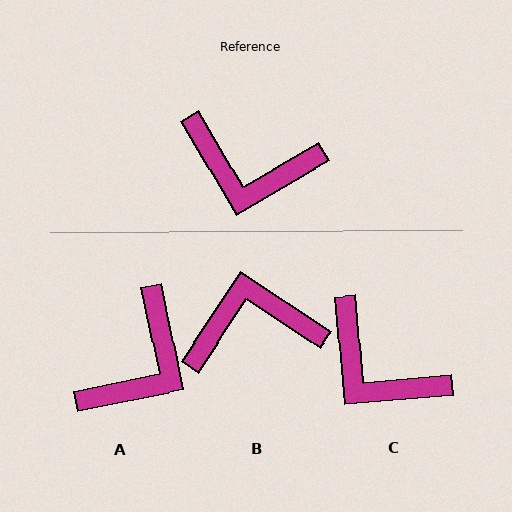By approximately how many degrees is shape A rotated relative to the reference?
Approximately 71 degrees counter-clockwise.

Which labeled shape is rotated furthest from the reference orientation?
B, about 154 degrees away.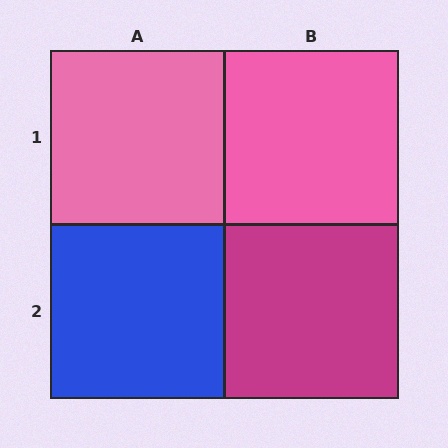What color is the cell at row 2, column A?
Blue.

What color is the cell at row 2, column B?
Magenta.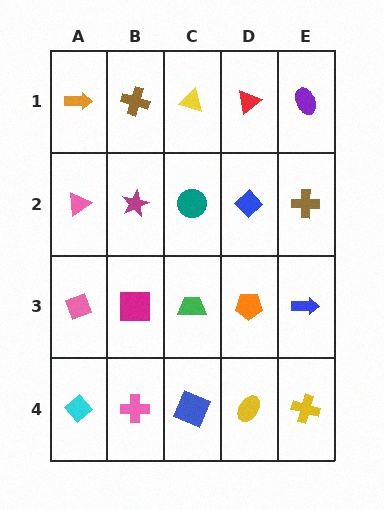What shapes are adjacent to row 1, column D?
A blue diamond (row 2, column D), a yellow triangle (row 1, column C), a purple ellipse (row 1, column E).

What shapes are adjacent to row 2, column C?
A yellow triangle (row 1, column C), a green trapezoid (row 3, column C), a magenta star (row 2, column B), a blue diamond (row 2, column D).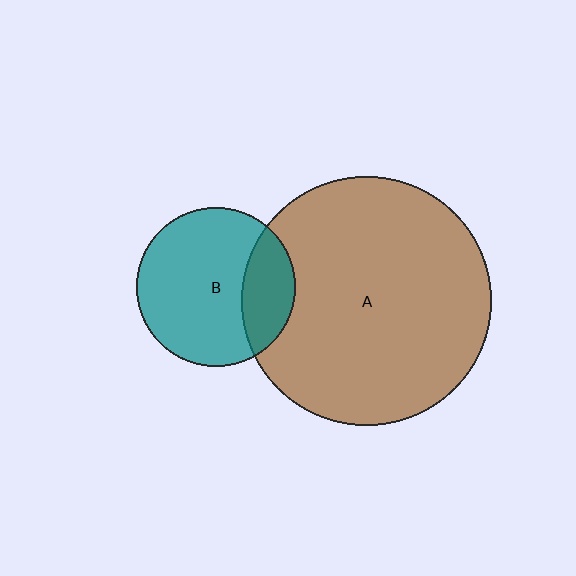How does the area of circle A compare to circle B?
Approximately 2.5 times.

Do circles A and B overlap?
Yes.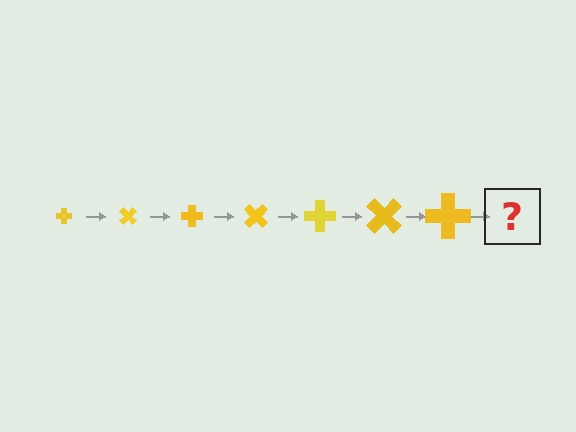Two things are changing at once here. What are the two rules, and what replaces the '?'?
The two rules are that the cross grows larger each step and it rotates 45 degrees each step. The '?' should be a cross, larger than the previous one and rotated 315 degrees from the start.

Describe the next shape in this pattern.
It should be a cross, larger than the previous one and rotated 315 degrees from the start.